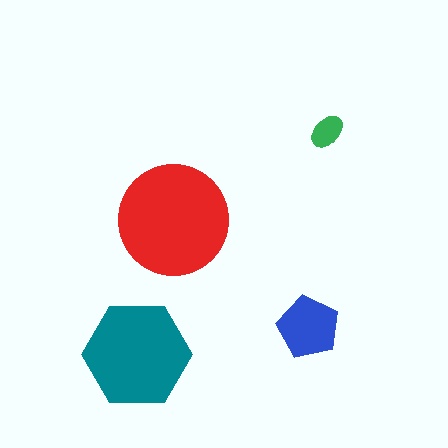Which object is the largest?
The red circle.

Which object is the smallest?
The green ellipse.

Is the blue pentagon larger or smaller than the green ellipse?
Larger.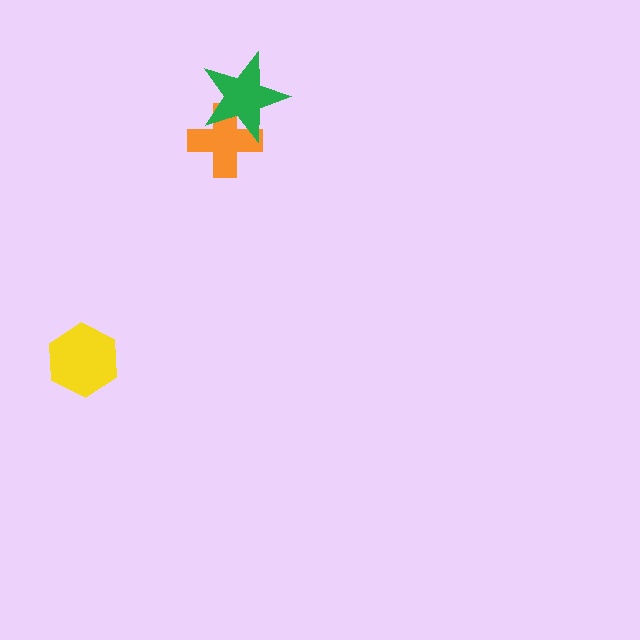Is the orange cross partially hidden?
Yes, it is partially covered by another shape.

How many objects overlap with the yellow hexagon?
0 objects overlap with the yellow hexagon.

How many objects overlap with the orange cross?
1 object overlaps with the orange cross.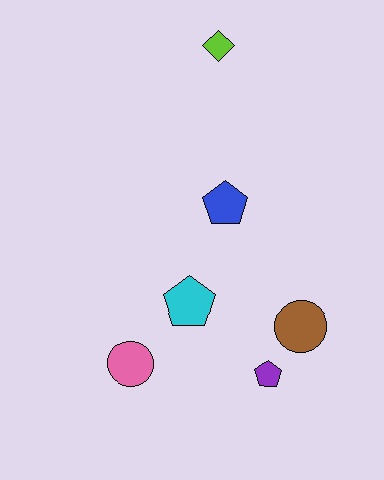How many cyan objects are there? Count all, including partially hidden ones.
There is 1 cyan object.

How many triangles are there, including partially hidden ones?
There are no triangles.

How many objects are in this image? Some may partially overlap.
There are 6 objects.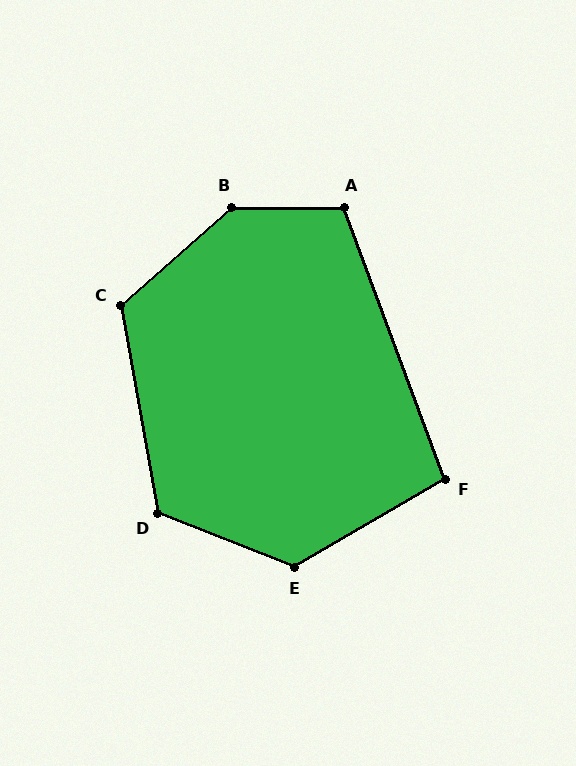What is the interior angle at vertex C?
Approximately 122 degrees (obtuse).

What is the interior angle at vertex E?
Approximately 128 degrees (obtuse).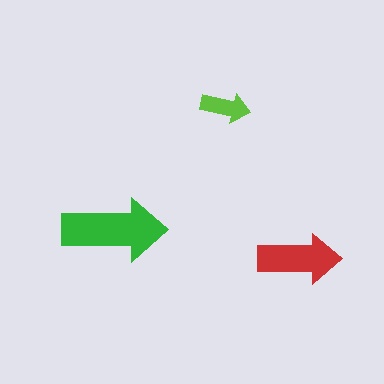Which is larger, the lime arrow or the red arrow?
The red one.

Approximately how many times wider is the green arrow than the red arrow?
About 1.5 times wider.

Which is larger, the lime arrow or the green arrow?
The green one.